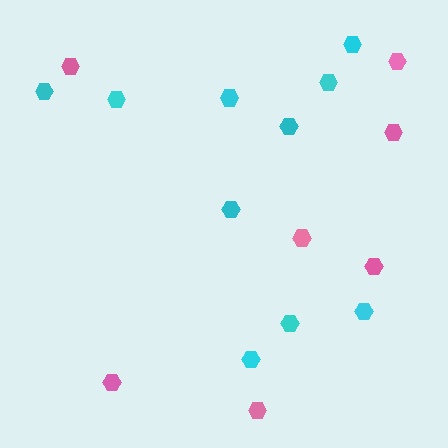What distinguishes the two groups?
There are 2 groups: one group of pink hexagons (7) and one group of cyan hexagons (10).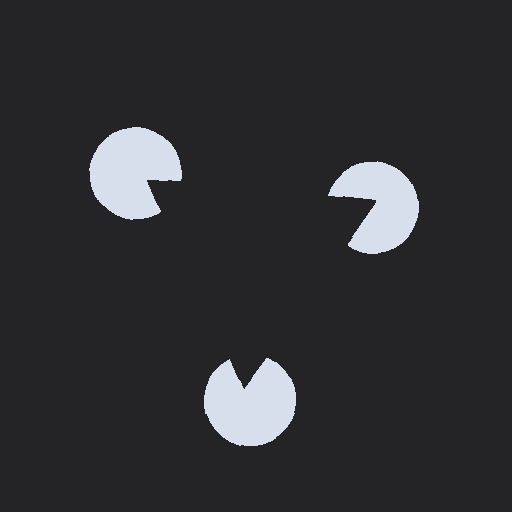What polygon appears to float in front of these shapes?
An illusory triangle — its edges are inferred from the aligned wedge cuts in the pac-man discs, not physically drawn.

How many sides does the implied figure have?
3 sides.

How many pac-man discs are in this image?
There are 3 — one at each vertex of the illusory triangle.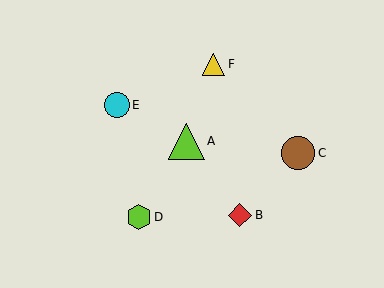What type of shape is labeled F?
Shape F is a yellow triangle.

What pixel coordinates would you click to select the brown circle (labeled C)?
Click at (298, 153) to select the brown circle C.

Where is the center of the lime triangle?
The center of the lime triangle is at (186, 141).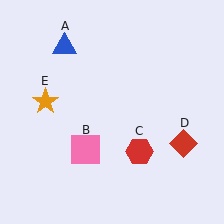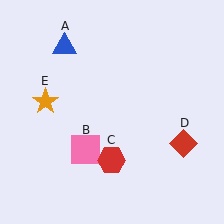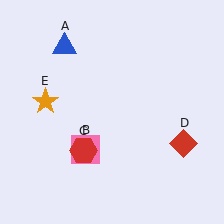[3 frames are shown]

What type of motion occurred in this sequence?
The red hexagon (object C) rotated clockwise around the center of the scene.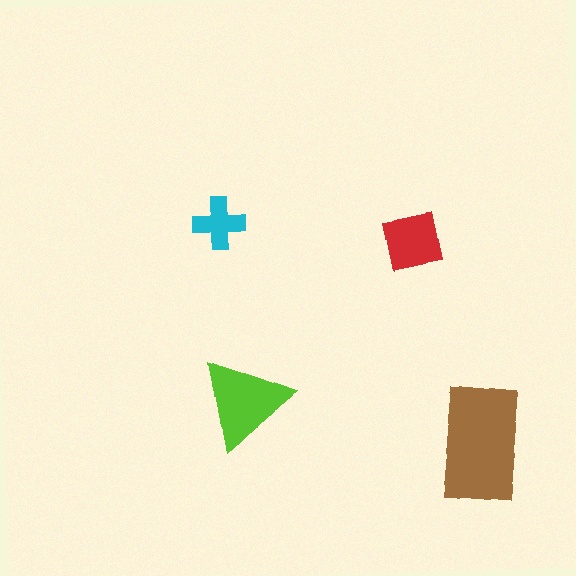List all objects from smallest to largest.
The cyan cross, the red square, the lime triangle, the brown rectangle.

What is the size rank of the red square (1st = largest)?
3rd.